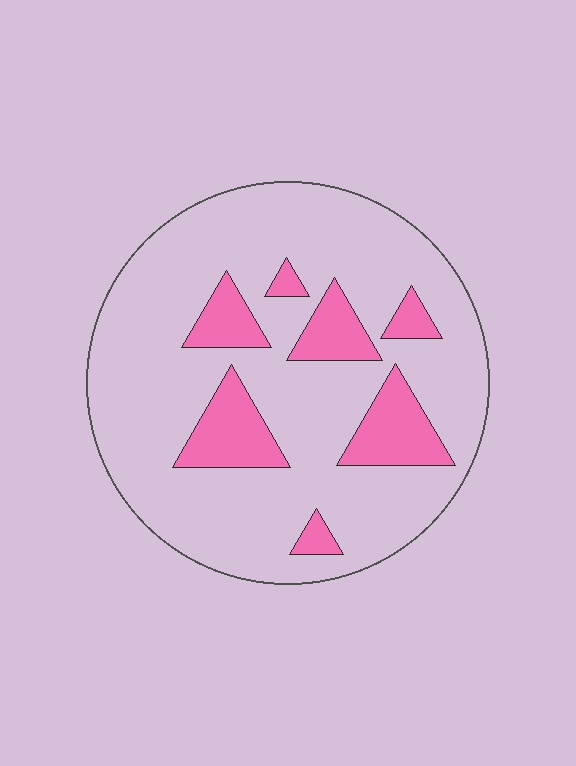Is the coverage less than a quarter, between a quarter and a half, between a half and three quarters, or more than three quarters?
Less than a quarter.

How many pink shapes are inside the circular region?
7.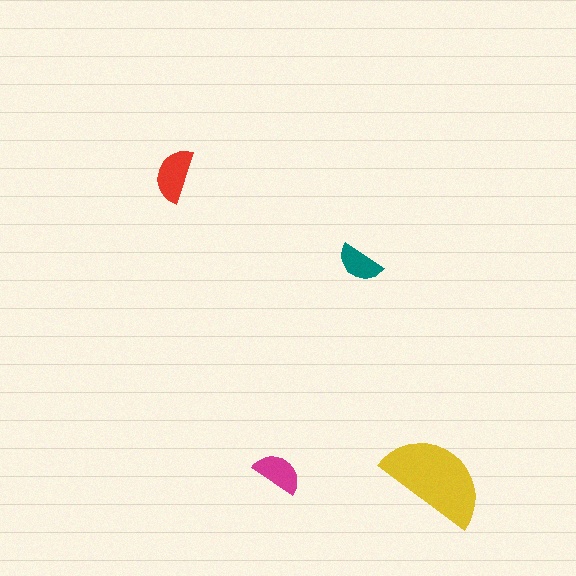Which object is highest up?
The red semicircle is topmost.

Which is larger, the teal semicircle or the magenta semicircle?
The magenta one.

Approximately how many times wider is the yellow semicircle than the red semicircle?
About 2 times wider.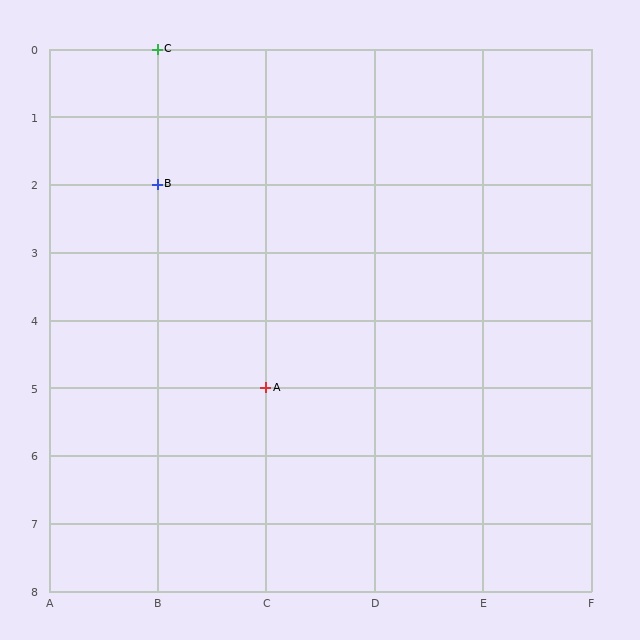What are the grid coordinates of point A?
Point A is at grid coordinates (C, 5).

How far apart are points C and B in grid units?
Points C and B are 2 rows apart.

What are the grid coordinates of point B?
Point B is at grid coordinates (B, 2).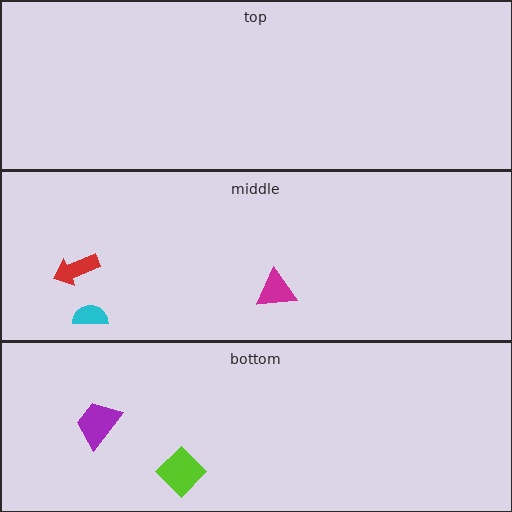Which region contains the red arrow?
The middle region.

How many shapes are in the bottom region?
2.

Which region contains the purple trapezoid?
The bottom region.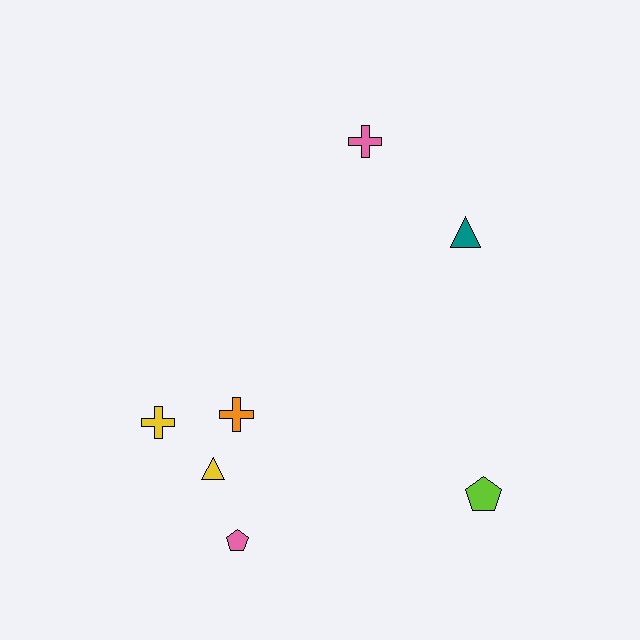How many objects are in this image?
There are 7 objects.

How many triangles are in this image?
There are 2 triangles.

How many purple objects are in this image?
There are no purple objects.